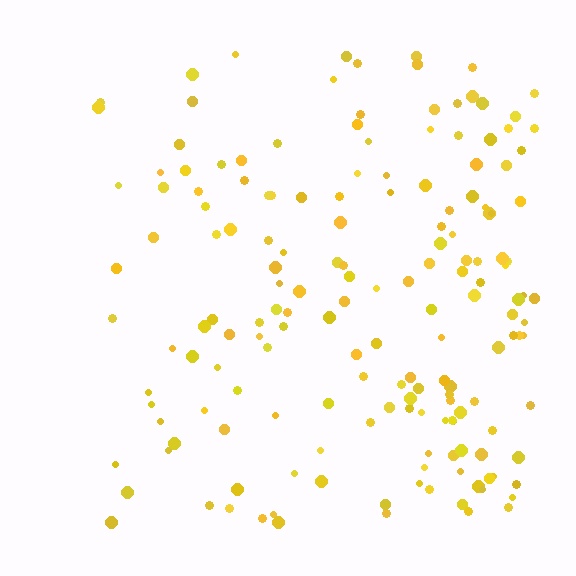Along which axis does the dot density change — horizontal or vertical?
Horizontal.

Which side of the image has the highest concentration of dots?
The right.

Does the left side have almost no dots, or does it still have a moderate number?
Still a moderate number, just noticeably fewer than the right.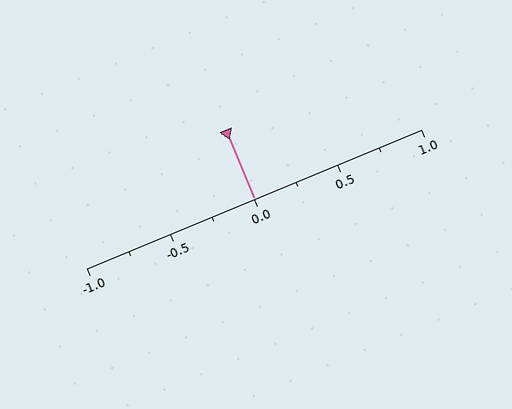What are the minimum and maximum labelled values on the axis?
The axis runs from -1.0 to 1.0.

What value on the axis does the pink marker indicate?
The marker indicates approximately 0.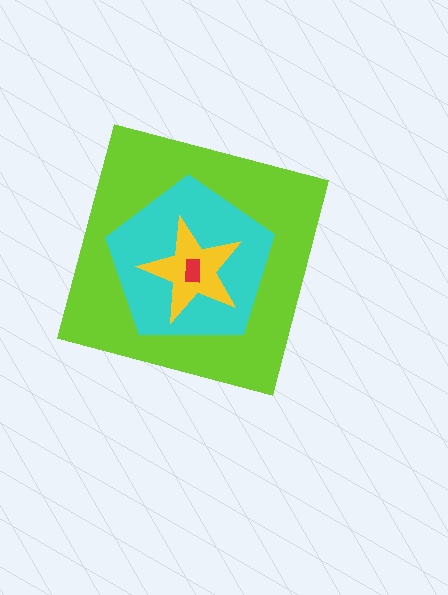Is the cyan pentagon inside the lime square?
Yes.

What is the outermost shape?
The lime square.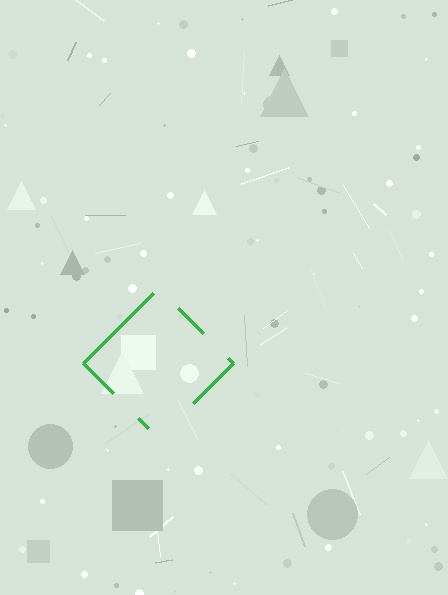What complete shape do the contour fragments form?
The contour fragments form a diamond.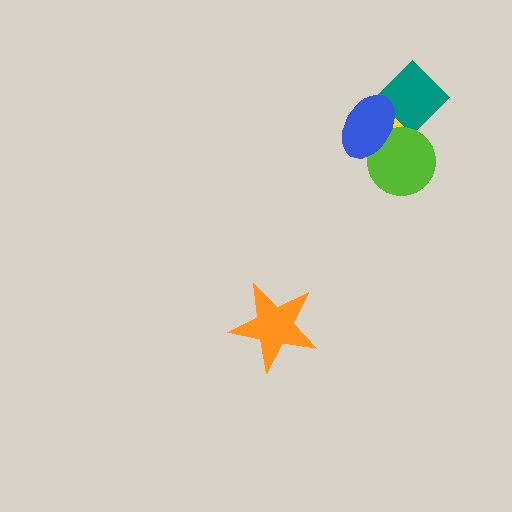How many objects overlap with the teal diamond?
2 objects overlap with the teal diamond.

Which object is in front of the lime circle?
The blue ellipse is in front of the lime circle.